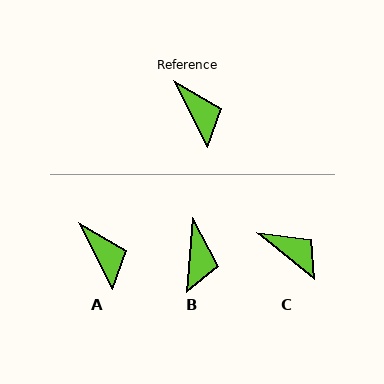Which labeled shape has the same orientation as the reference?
A.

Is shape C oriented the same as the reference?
No, it is off by about 25 degrees.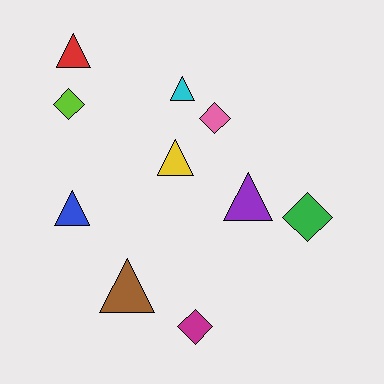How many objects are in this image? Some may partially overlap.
There are 10 objects.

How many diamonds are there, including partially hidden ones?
There are 4 diamonds.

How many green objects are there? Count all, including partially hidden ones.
There is 1 green object.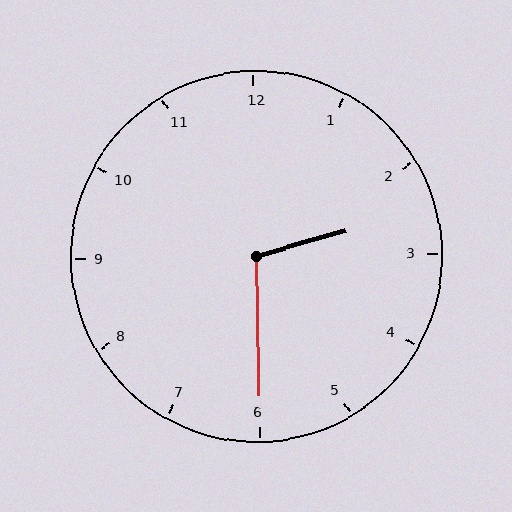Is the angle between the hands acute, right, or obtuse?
It is obtuse.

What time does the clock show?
2:30.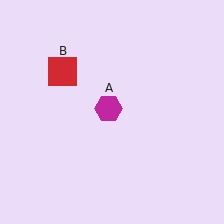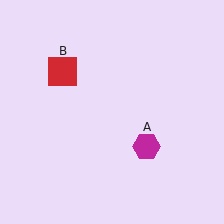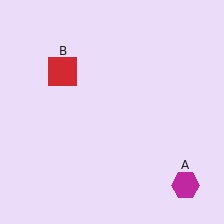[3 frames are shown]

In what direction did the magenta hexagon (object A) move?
The magenta hexagon (object A) moved down and to the right.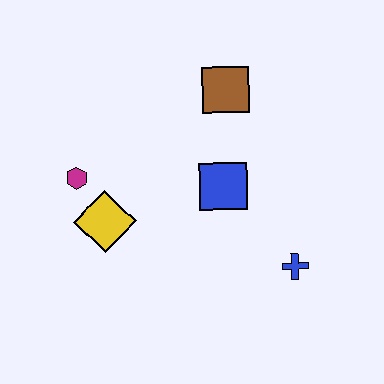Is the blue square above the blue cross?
Yes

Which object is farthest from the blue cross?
The magenta hexagon is farthest from the blue cross.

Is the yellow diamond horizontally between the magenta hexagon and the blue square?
Yes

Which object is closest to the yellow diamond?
The magenta hexagon is closest to the yellow diamond.